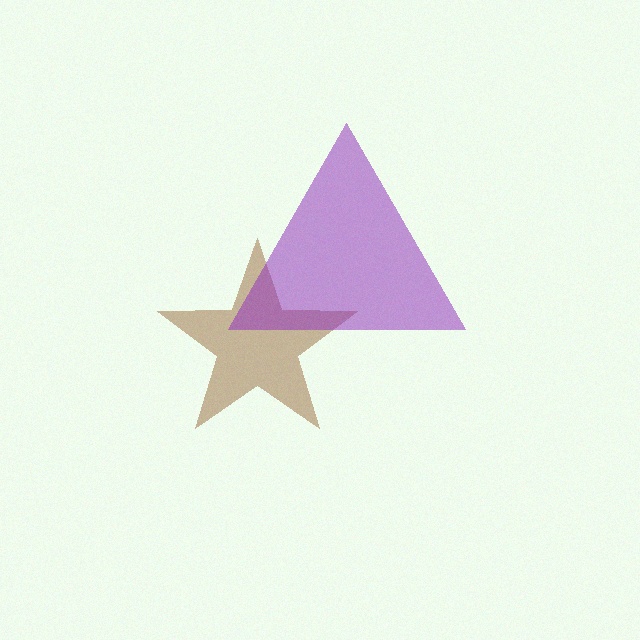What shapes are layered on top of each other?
The layered shapes are: a brown star, a purple triangle.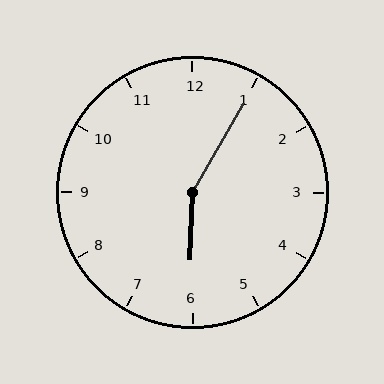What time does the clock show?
6:05.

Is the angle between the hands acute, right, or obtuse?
It is obtuse.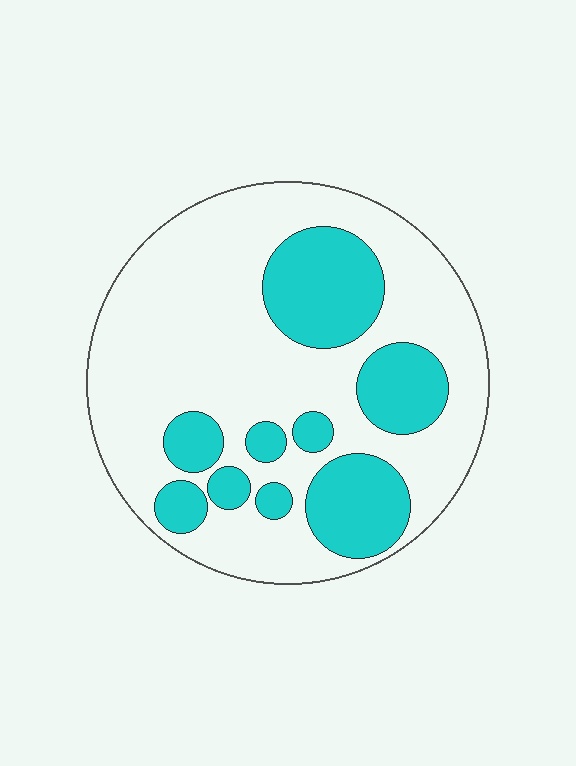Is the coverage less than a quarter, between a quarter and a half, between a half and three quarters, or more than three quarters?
Between a quarter and a half.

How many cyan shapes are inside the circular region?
9.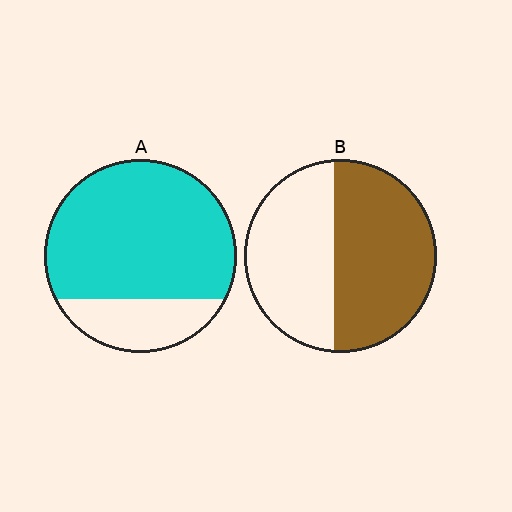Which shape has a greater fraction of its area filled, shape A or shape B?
Shape A.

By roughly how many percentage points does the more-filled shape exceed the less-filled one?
By roughly 25 percentage points (A over B).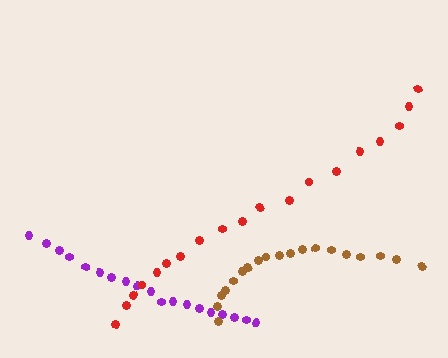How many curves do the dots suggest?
There are 3 distinct paths.